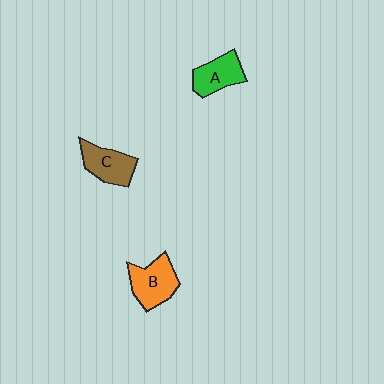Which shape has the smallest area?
Shape A (green).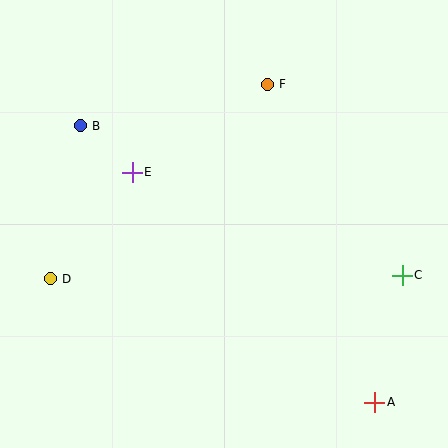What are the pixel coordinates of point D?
Point D is at (50, 279).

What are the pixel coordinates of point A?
Point A is at (375, 402).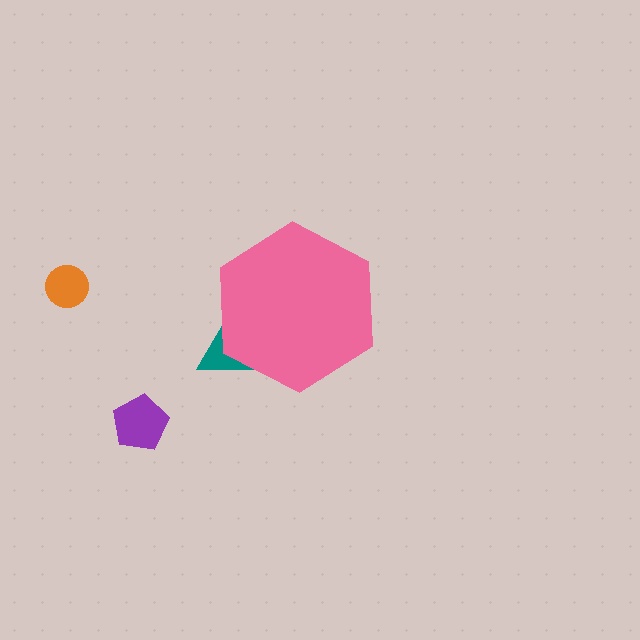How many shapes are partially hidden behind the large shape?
1 shape is partially hidden.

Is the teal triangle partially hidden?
Yes, the teal triangle is partially hidden behind the pink hexagon.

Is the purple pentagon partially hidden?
No, the purple pentagon is fully visible.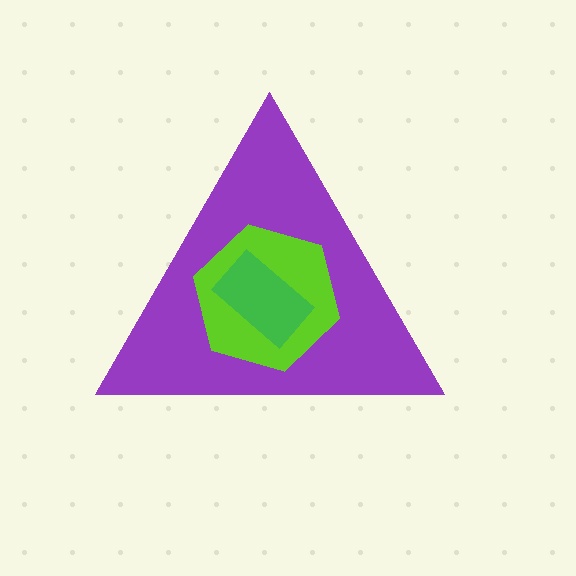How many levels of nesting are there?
3.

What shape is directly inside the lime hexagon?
The green rectangle.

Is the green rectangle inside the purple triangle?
Yes.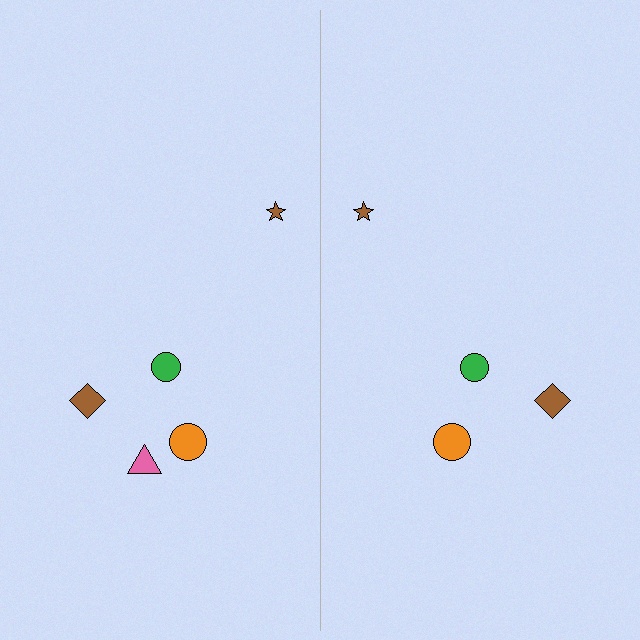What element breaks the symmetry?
A pink triangle is missing from the right side.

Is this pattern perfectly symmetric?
No, the pattern is not perfectly symmetric. A pink triangle is missing from the right side.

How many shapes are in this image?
There are 9 shapes in this image.